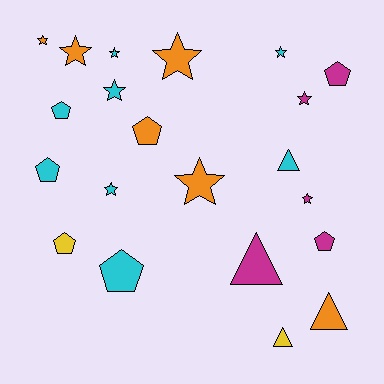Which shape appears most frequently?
Star, with 10 objects.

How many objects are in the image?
There are 21 objects.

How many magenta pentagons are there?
There are 2 magenta pentagons.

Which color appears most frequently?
Cyan, with 8 objects.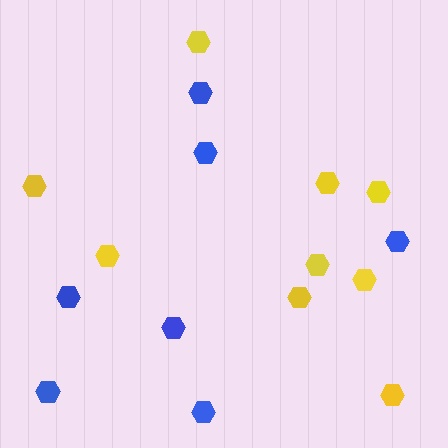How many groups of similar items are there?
There are 2 groups: one group of blue hexagons (7) and one group of yellow hexagons (9).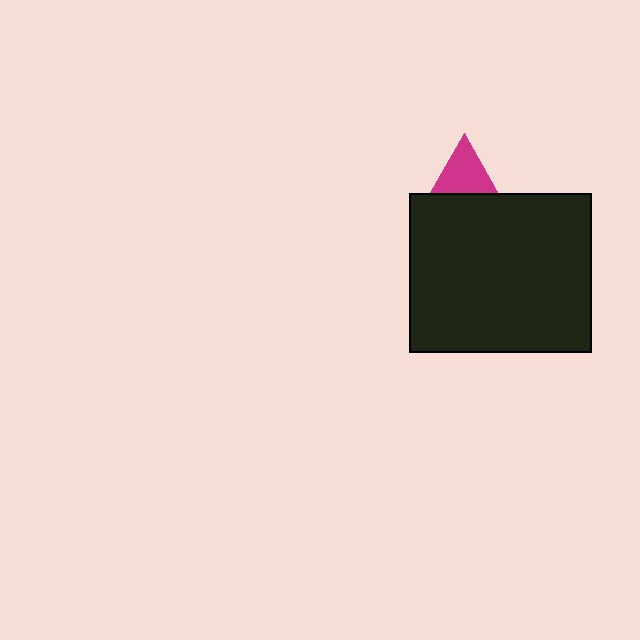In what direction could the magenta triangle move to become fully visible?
The magenta triangle could move up. That would shift it out from behind the black rectangle entirely.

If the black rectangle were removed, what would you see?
You would see the complete magenta triangle.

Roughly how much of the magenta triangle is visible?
About half of it is visible (roughly 57%).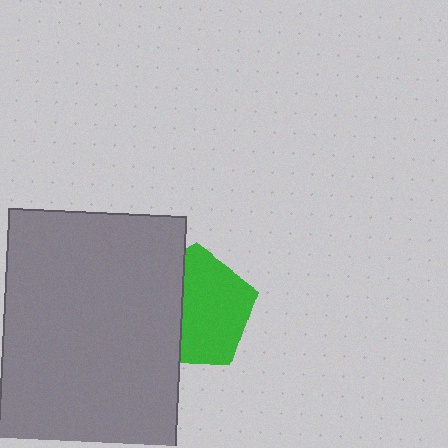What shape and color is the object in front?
The object in front is a gray rectangle.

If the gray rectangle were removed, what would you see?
You would see the complete green pentagon.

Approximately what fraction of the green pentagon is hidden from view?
Roughly 39% of the green pentagon is hidden behind the gray rectangle.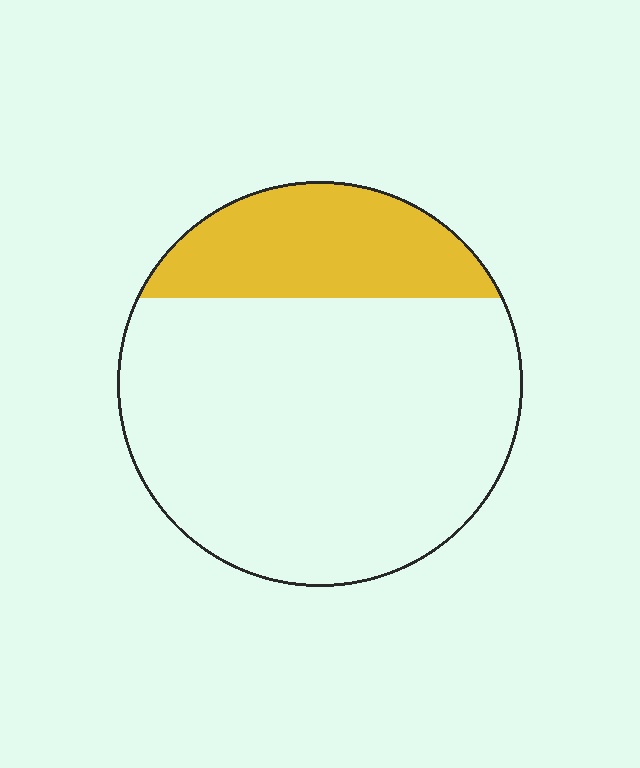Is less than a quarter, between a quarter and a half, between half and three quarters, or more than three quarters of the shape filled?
Less than a quarter.